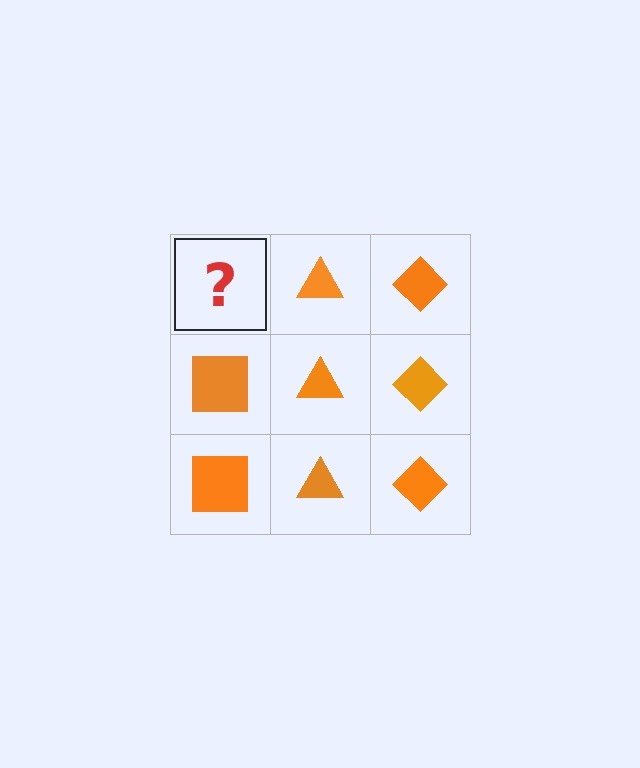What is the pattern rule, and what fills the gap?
The rule is that each column has a consistent shape. The gap should be filled with an orange square.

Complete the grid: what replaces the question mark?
The question mark should be replaced with an orange square.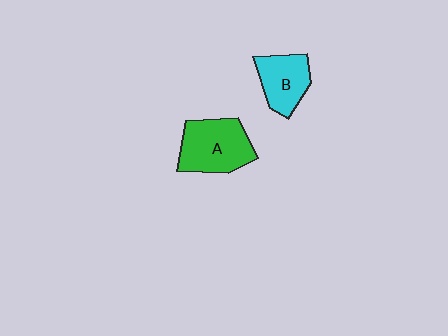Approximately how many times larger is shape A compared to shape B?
Approximately 1.4 times.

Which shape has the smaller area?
Shape B (cyan).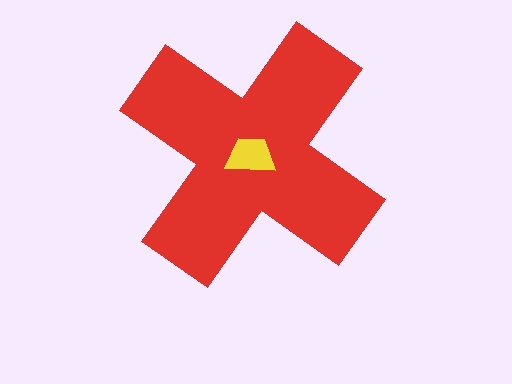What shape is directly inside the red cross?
The yellow trapezoid.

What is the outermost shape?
The red cross.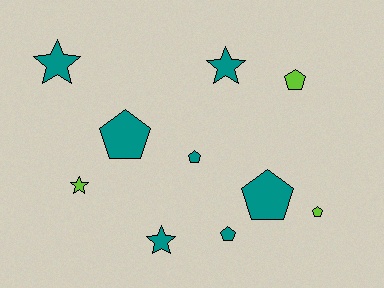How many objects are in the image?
There are 10 objects.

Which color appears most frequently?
Teal, with 7 objects.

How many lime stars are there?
There is 1 lime star.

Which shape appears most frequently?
Pentagon, with 6 objects.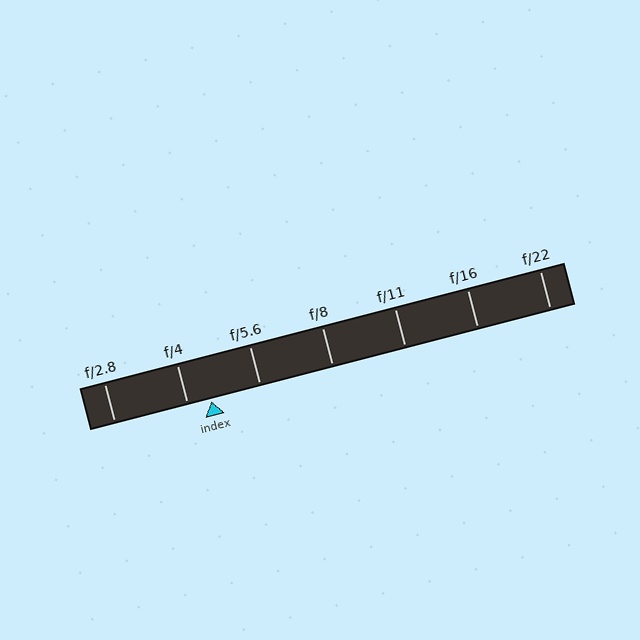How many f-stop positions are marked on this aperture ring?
There are 7 f-stop positions marked.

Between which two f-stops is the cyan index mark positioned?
The index mark is between f/4 and f/5.6.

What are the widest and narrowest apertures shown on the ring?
The widest aperture shown is f/2.8 and the narrowest is f/22.